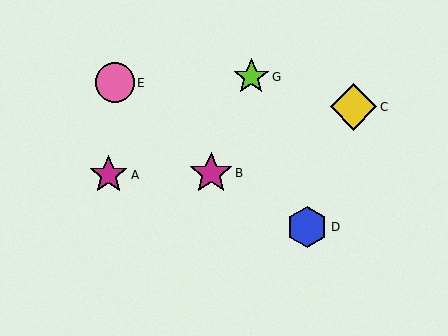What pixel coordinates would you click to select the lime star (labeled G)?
Click at (251, 77) to select the lime star G.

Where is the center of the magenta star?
The center of the magenta star is at (109, 175).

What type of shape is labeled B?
Shape B is a magenta star.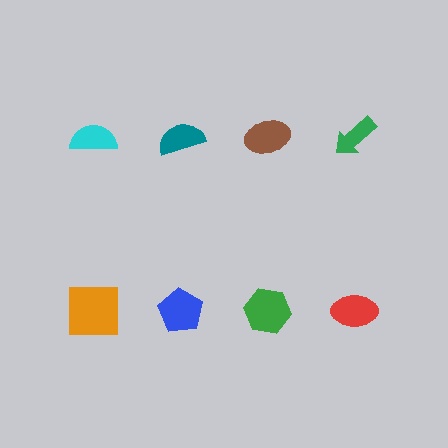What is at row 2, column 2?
A blue pentagon.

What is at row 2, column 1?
An orange square.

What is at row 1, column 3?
A brown ellipse.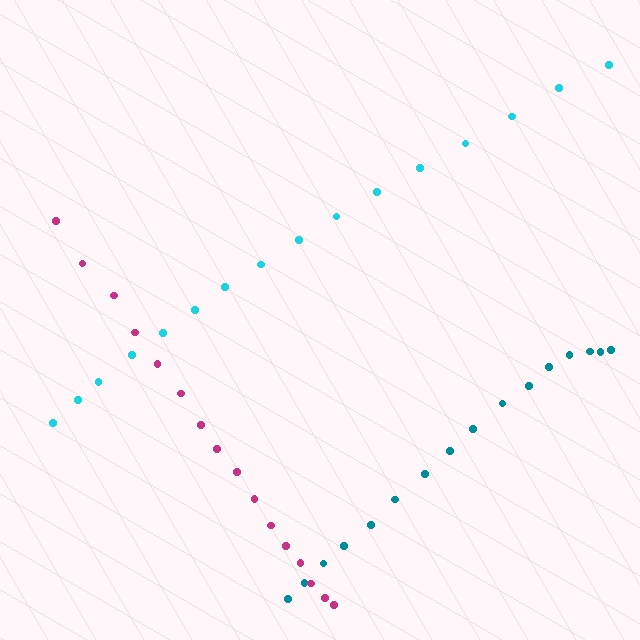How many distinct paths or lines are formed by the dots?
There are 3 distinct paths.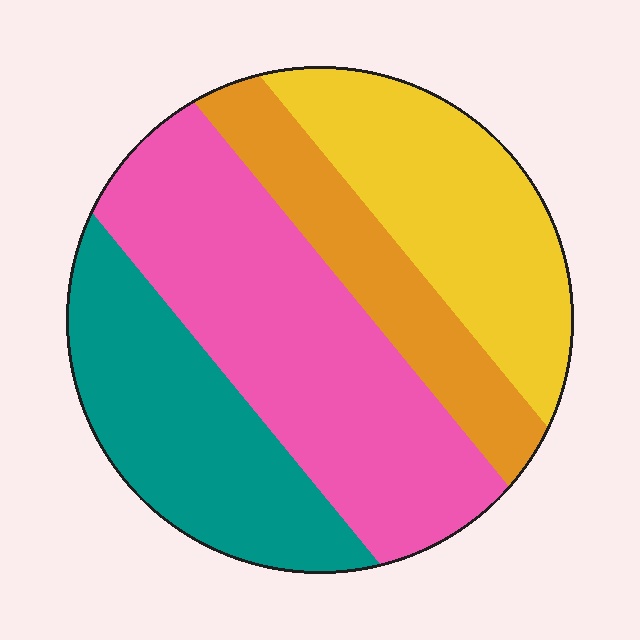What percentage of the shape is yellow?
Yellow covers 24% of the shape.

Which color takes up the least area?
Orange, at roughly 15%.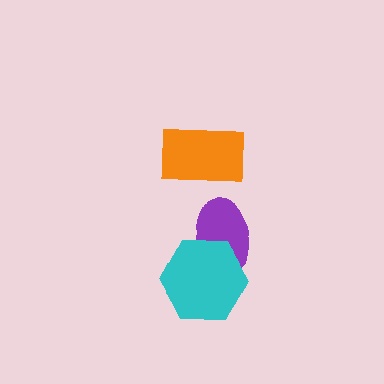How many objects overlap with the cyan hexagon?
1 object overlaps with the cyan hexagon.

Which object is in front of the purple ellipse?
The cyan hexagon is in front of the purple ellipse.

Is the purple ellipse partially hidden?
Yes, it is partially covered by another shape.